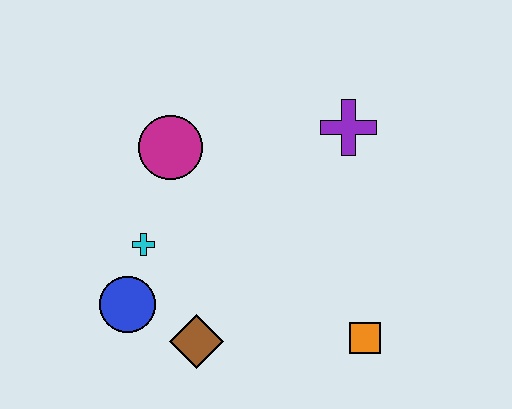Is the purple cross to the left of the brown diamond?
No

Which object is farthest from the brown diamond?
The purple cross is farthest from the brown diamond.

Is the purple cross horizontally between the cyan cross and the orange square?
Yes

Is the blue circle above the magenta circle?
No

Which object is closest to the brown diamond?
The blue circle is closest to the brown diamond.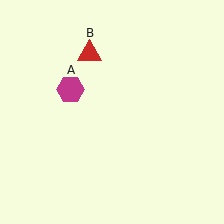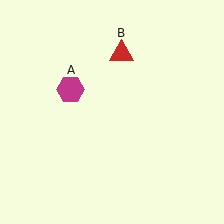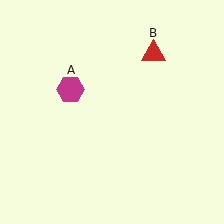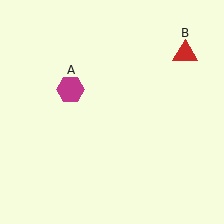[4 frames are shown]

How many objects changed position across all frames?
1 object changed position: red triangle (object B).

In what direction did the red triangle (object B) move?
The red triangle (object B) moved right.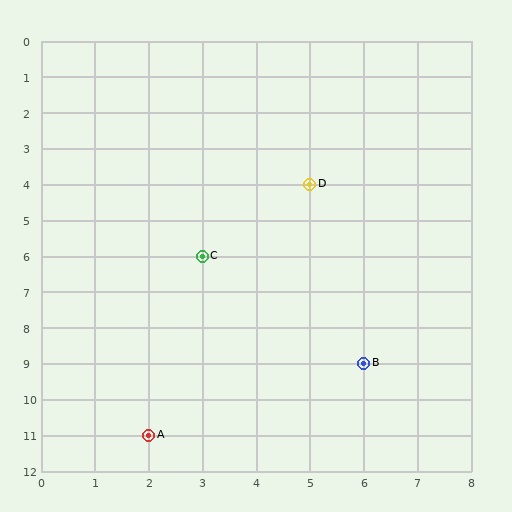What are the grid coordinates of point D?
Point D is at grid coordinates (5, 4).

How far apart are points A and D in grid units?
Points A and D are 3 columns and 7 rows apart (about 7.6 grid units diagonally).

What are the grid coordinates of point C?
Point C is at grid coordinates (3, 6).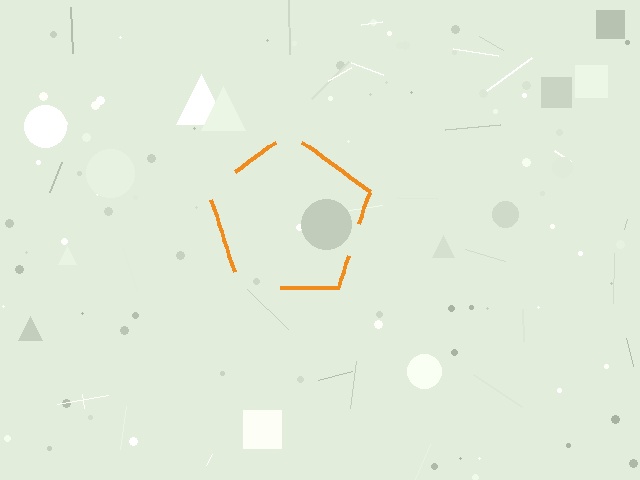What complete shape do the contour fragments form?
The contour fragments form a pentagon.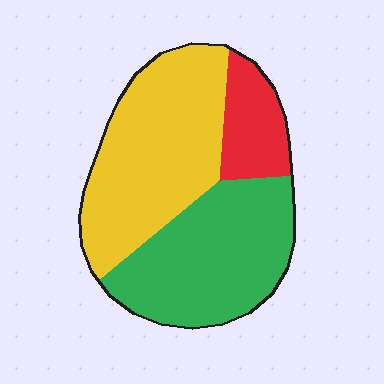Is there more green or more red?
Green.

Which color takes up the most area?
Yellow, at roughly 45%.